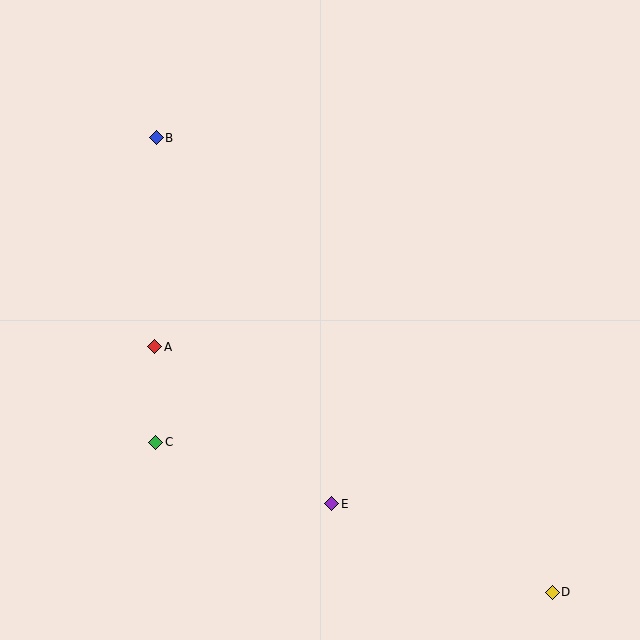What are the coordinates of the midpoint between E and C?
The midpoint between E and C is at (244, 473).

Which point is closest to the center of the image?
Point A at (155, 347) is closest to the center.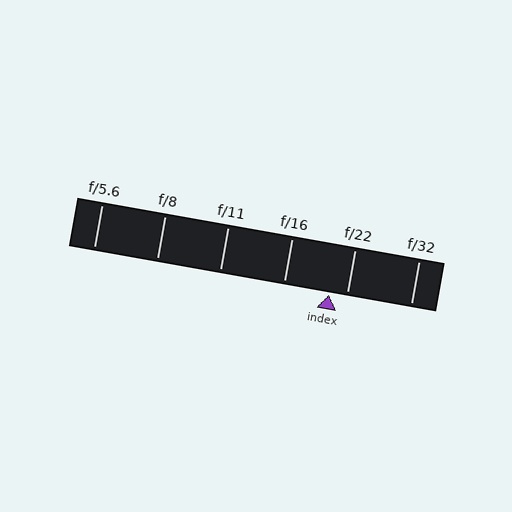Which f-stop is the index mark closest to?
The index mark is closest to f/22.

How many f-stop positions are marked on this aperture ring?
There are 6 f-stop positions marked.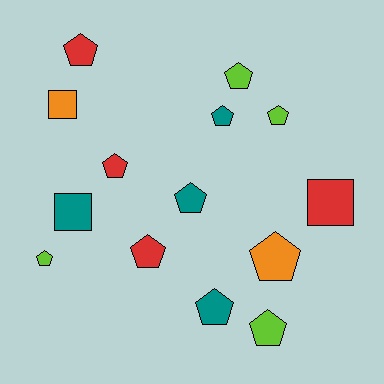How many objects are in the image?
There are 14 objects.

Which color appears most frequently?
Red, with 4 objects.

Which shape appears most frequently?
Pentagon, with 11 objects.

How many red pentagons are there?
There are 3 red pentagons.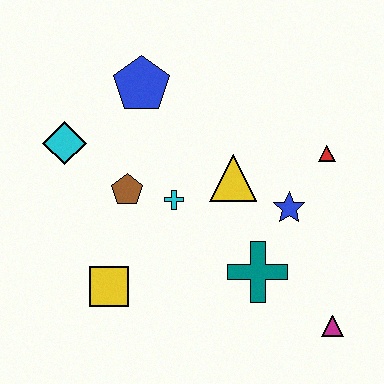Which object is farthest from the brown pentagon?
The magenta triangle is farthest from the brown pentagon.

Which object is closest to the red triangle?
The blue star is closest to the red triangle.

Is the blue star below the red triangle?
Yes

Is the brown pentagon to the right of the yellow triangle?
No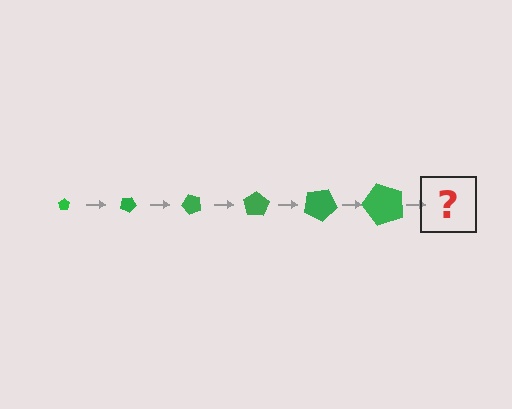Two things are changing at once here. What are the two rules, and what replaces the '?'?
The two rules are that the pentagon grows larger each step and it rotates 25 degrees each step. The '?' should be a pentagon, larger than the previous one and rotated 150 degrees from the start.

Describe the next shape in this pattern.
It should be a pentagon, larger than the previous one and rotated 150 degrees from the start.